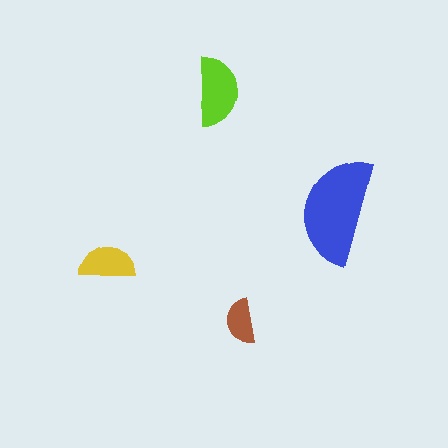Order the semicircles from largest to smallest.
the blue one, the lime one, the yellow one, the brown one.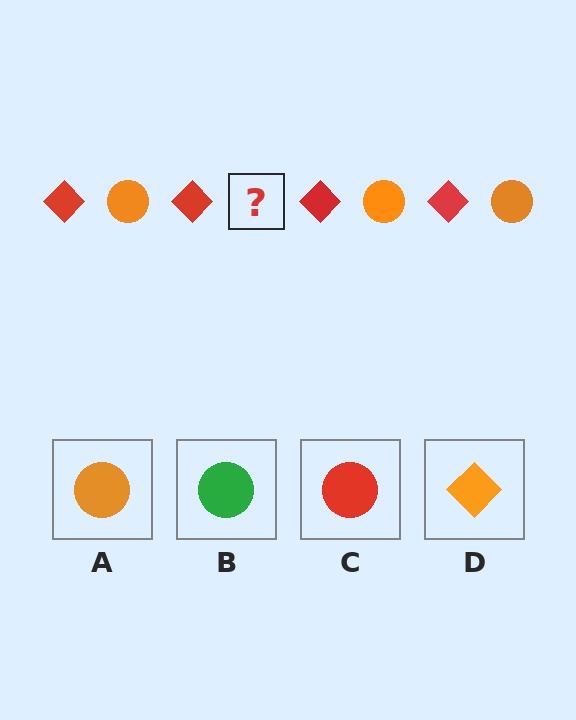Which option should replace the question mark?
Option A.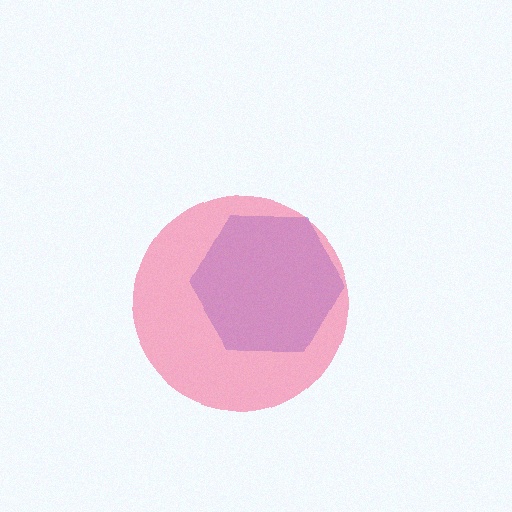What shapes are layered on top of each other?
The layered shapes are: a blue hexagon, a pink circle.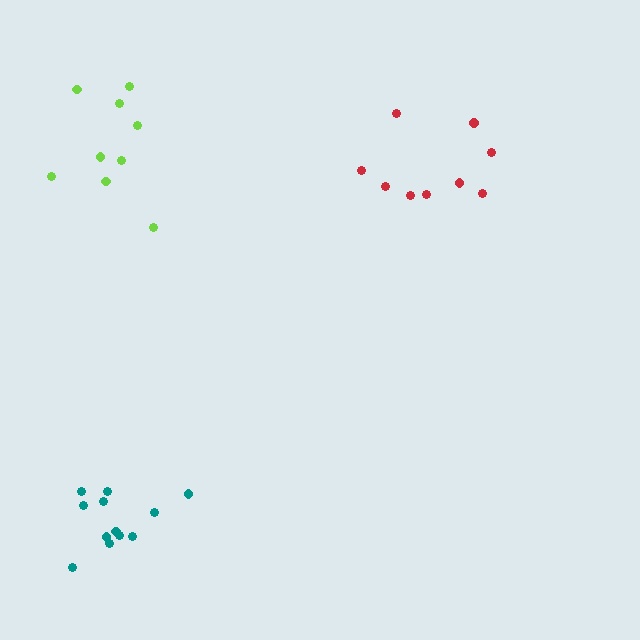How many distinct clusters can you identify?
There are 3 distinct clusters.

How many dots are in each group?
Group 1: 9 dots, Group 2: 9 dots, Group 3: 12 dots (30 total).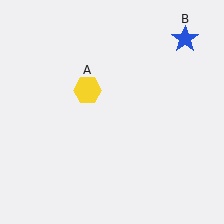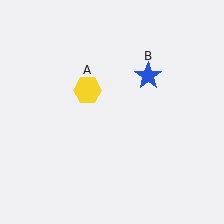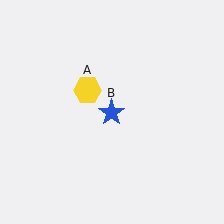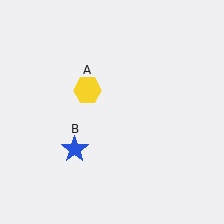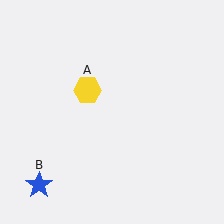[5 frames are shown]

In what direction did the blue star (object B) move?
The blue star (object B) moved down and to the left.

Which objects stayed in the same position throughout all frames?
Yellow hexagon (object A) remained stationary.